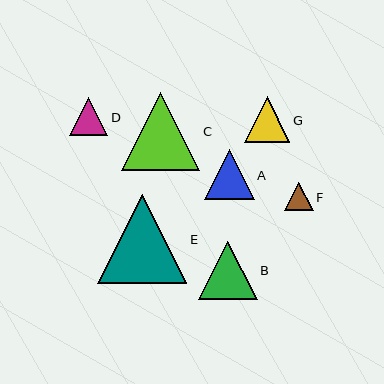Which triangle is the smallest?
Triangle F is the smallest with a size of approximately 28 pixels.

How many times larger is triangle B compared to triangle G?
Triangle B is approximately 1.3 times the size of triangle G.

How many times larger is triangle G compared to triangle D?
Triangle G is approximately 1.2 times the size of triangle D.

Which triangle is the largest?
Triangle E is the largest with a size of approximately 89 pixels.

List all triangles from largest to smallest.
From largest to smallest: E, C, B, A, G, D, F.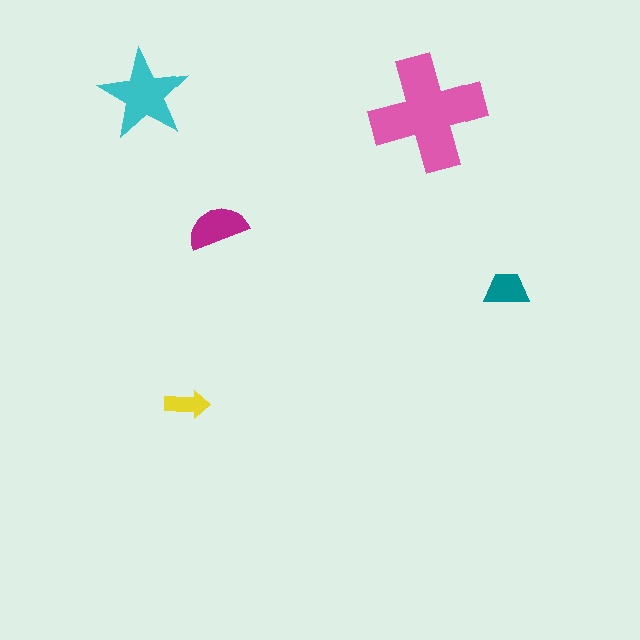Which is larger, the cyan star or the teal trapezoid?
The cyan star.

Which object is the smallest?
The yellow arrow.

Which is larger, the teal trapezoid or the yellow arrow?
The teal trapezoid.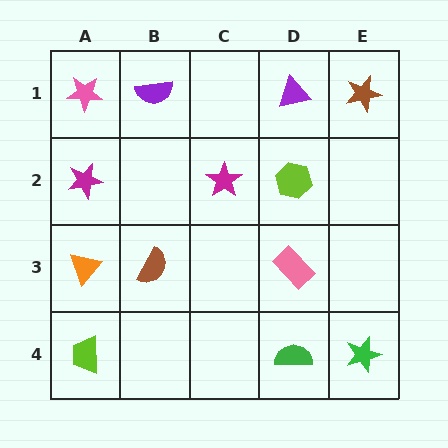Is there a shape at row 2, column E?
No, that cell is empty.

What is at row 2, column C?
A magenta star.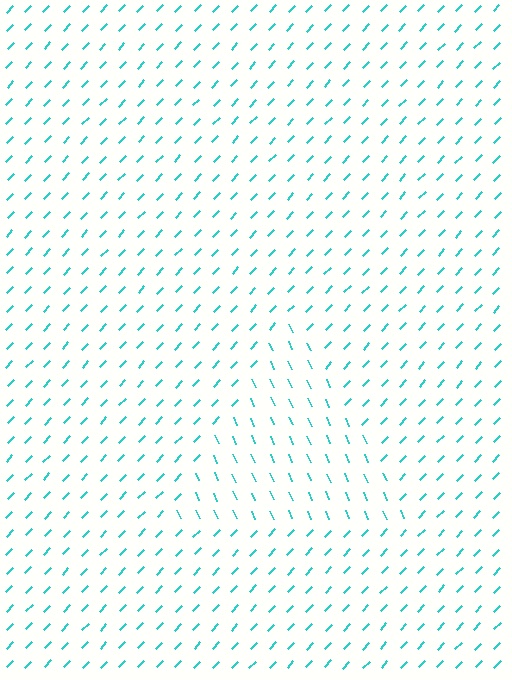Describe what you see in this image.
The image is filled with small cyan line segments. A triangle region in the image has lines oriented differently from the surrounding lines, creating a visible texture boundary.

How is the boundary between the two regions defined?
The boundary is defined purely by a change in line orientation (approximately 67 degrees difference). All lines are the same color and thickness.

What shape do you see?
I see a triangle.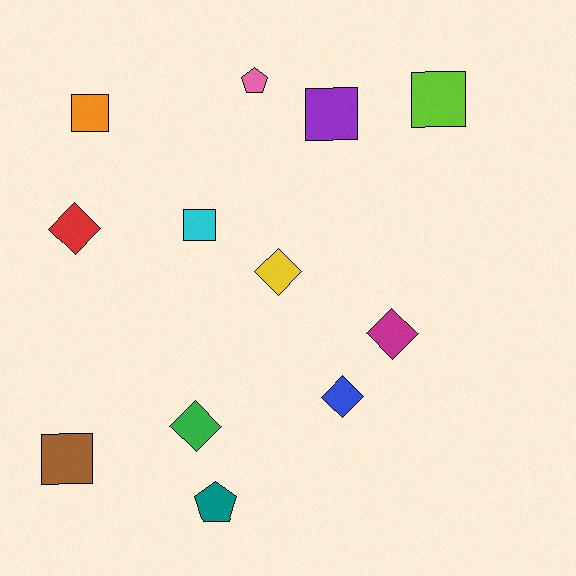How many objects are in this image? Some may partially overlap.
There are 12 objects.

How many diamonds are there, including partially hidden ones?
There are 5 diamonds.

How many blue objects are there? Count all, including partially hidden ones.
There is 1 blue object.